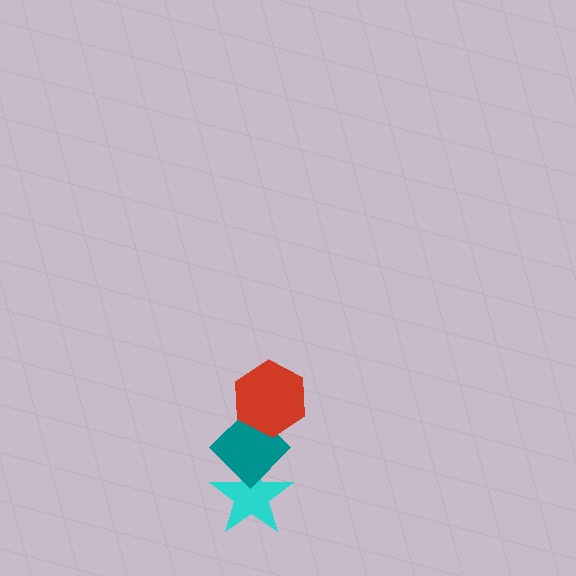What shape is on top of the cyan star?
The teal diamond is on top of the cyan star.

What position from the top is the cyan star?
The cyan star is 3rd from the top.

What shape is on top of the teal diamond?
The red hexagon is on top of the teal diamond.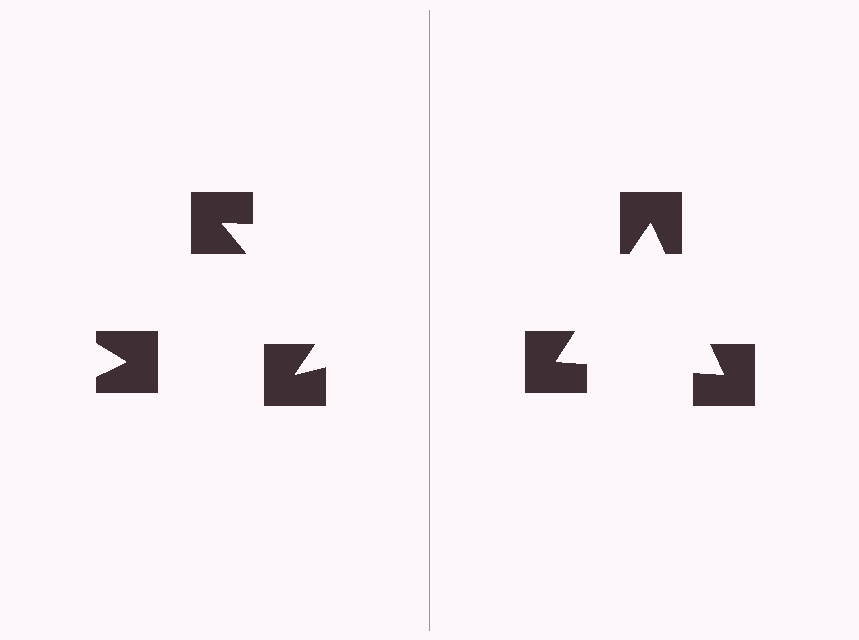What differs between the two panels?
The notched squares are positioned identically on both sides; only the wedge orientations differ. On the right they align to a triangle; on the left they are misaligned.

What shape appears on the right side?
An illusory triangle.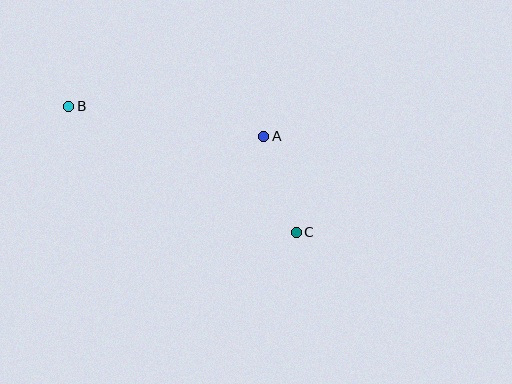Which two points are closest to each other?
Points A and C are closest to each other.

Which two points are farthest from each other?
Points B and C are farthest from each other.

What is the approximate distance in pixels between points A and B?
The distance between A and B is approximately 197 pixels.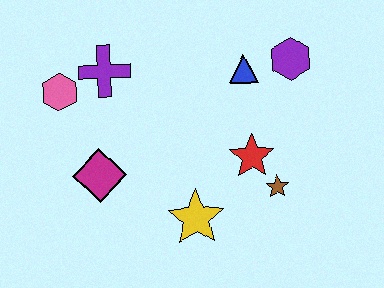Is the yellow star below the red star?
Yes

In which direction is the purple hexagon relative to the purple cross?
The purple hexagon is to the right of the purple cross.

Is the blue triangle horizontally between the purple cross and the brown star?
Yes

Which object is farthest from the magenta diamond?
The purple hexagon is farthest from the magenta diamond.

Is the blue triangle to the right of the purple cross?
Yes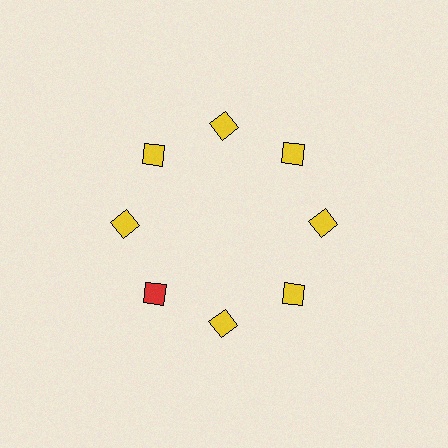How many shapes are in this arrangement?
There are 8 shapes arranged in a ring pattern.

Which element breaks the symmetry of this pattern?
The red diamond at roughly the 8 o'clock position breaks the symmetry. All other shapes are yellow diamonds.